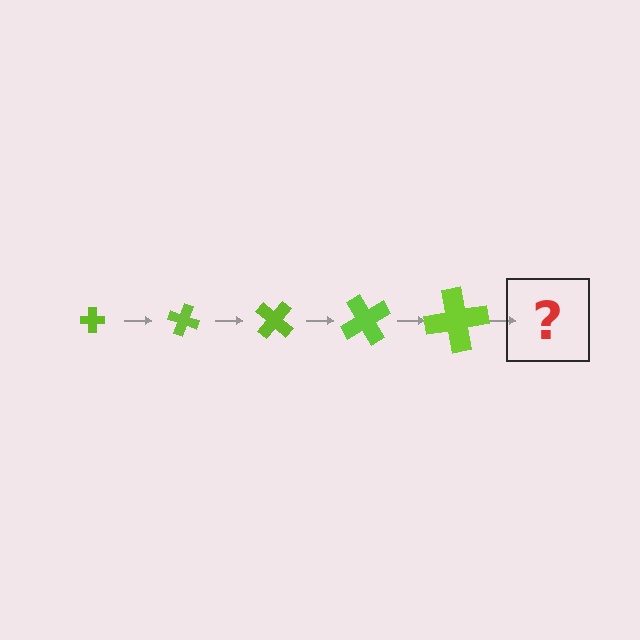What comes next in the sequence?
The next element should be a cross, larger than the previous one and rotated 100 degrees from the start.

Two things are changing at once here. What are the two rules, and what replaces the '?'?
The two rules are that the cross grows larger each step and it rotates 20 degrees each step. The '?' should be a cross, larger than the previous one and rotated 100 degrees from the start.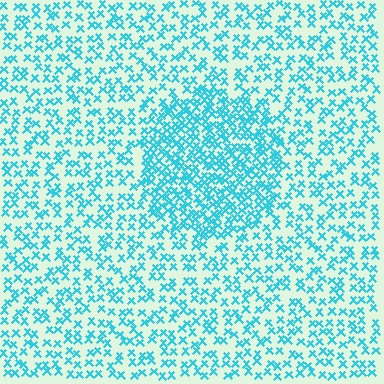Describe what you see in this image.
The image contains small cyan elements arranged at two different densities. A circle-shaped region is visible where the elements are more densely packed than the surrounding area.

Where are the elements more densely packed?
The elements are more densely packed inside the circle boundary.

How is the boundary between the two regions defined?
The boundary is defined by a change in element density (approximately 2.0x ratio). All elements are the same color, size, and shape.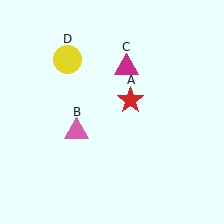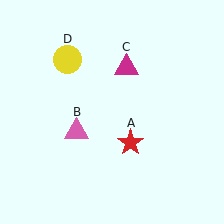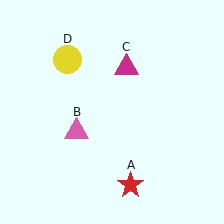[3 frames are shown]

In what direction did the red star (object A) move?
The red star (object A) moved down.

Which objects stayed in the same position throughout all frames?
Pink triangle (object B) and magenta triangle (object C) and yellow circle (object D) remained stationary.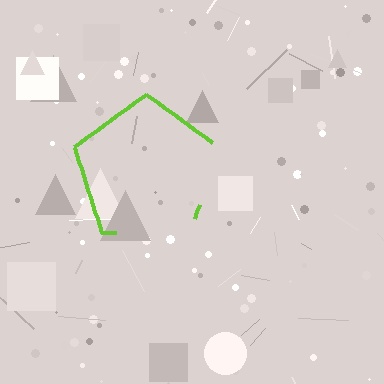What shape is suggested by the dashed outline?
The dashed outline suggests a pentagon.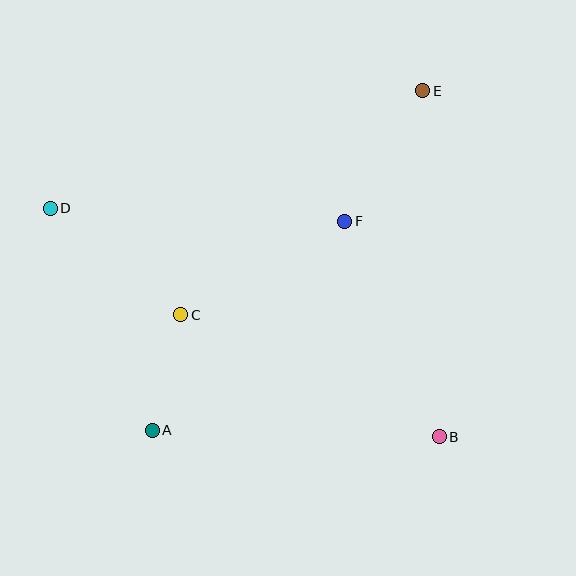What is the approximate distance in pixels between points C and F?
The distance between C and F is approximately 189 pixels.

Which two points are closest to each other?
Points A and C are closest to each other.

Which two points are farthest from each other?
Points B and D are farthest from each other.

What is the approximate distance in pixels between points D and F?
The distance between D and F is approximately 295 pixels.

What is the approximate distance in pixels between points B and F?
The distance between B and F is approximately 235 pixels.